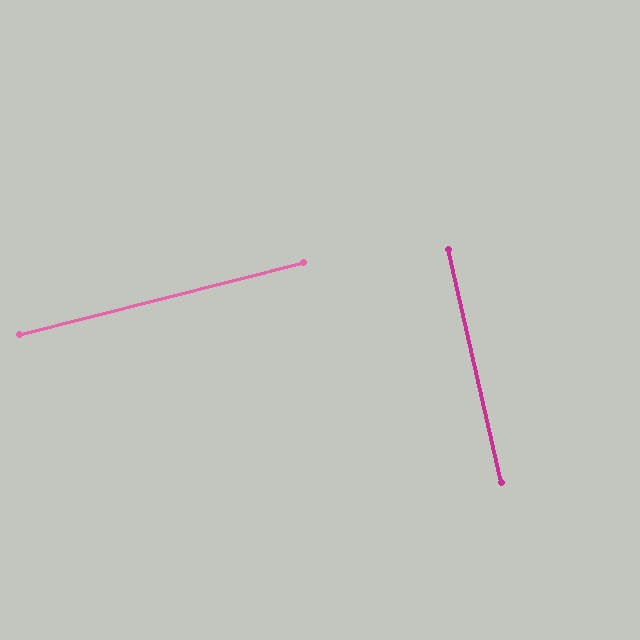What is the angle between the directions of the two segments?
Approximately 89 degrees.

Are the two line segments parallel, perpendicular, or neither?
Perpendicular — they meet at approximately 89°.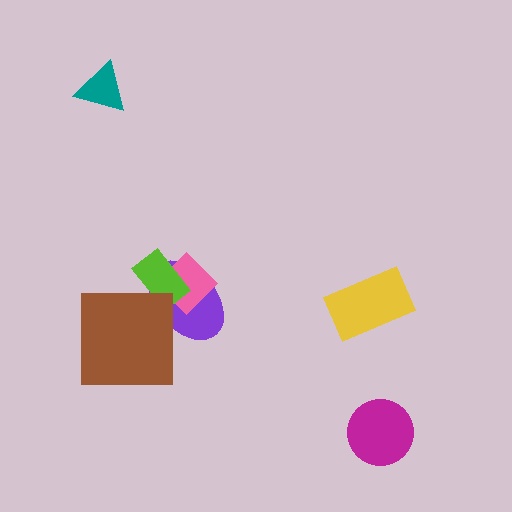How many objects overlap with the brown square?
1 object overlaps with the brown square.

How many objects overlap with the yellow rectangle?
0 objects overlap with the yellow rectangle.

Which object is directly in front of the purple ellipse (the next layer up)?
The pink diamond is directly in front of the purple ellipse.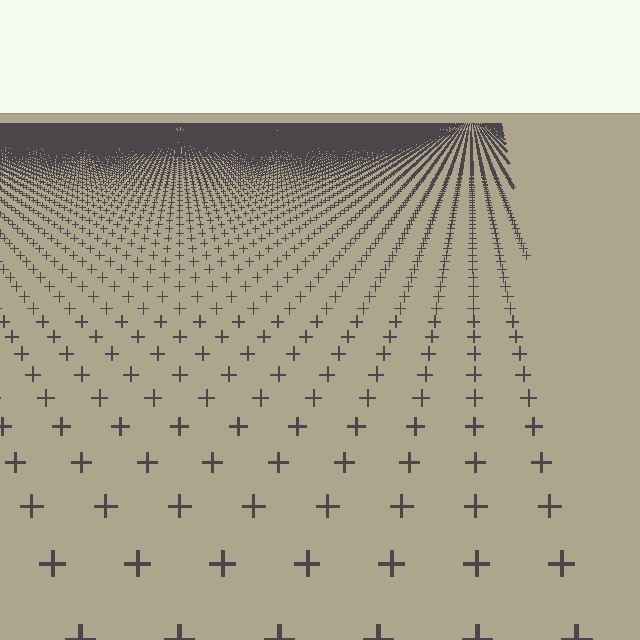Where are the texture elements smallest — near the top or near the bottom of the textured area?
Near the top.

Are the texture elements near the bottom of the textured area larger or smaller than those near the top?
Larger. Near the bottom, elements are closer to the viewer and appear at a bigger on-screen size.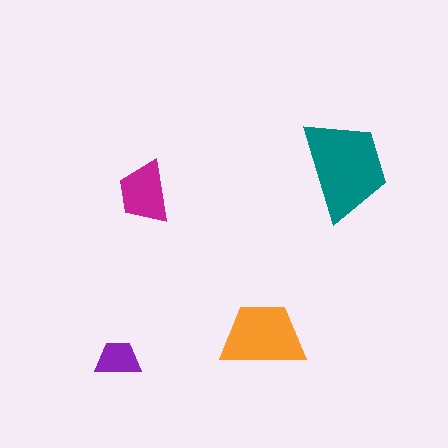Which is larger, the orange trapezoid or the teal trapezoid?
The teal one.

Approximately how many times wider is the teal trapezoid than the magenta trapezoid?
About 1.5 times wider.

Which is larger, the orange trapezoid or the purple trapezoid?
The orange one.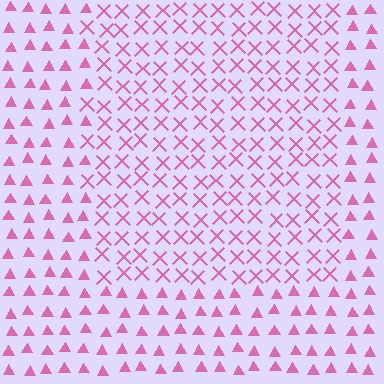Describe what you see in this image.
The image is filled with small pink elements arranged in a uniform grid. A rectangle-shaped region contains X marks, while the surrounding area contains triangles. The boundary is defined purely by the change in element shape.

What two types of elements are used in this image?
The image uses X marks inside the rectangle region and triangles outside it.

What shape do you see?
I see a rectangle.